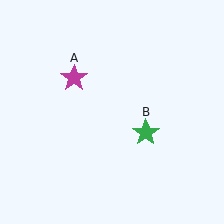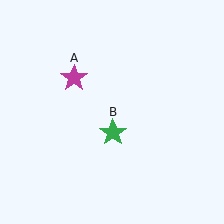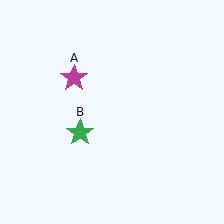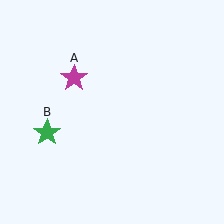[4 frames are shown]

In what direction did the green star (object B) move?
The green star (object B) moved left.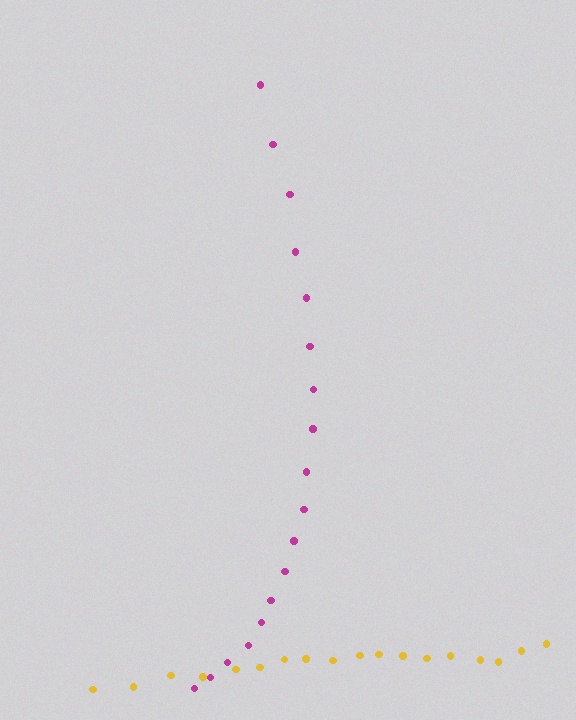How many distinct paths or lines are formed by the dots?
There are 2 distinct paths.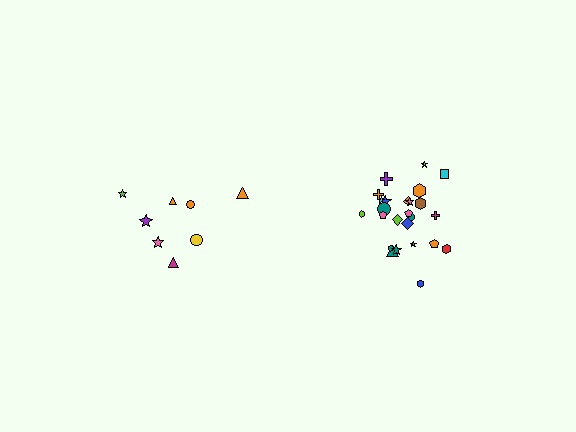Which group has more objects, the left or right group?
The right group.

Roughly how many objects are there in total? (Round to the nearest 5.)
Roughly 35 objects in total.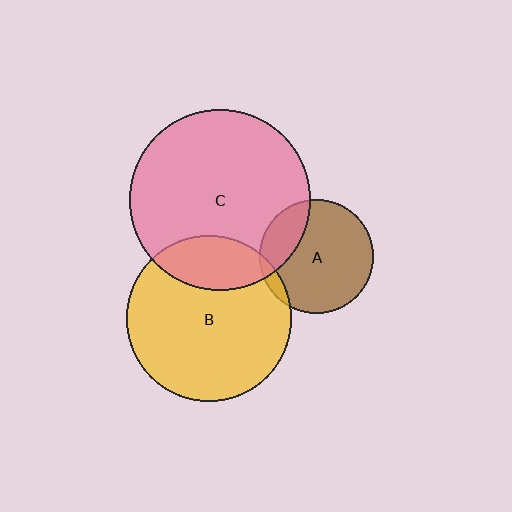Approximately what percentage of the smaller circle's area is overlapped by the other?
Approximately 20%.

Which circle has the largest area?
Circle C (pink).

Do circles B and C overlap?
Yes.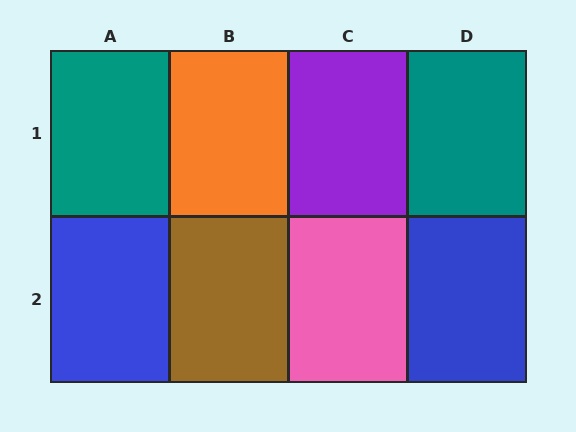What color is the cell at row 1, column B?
Orange.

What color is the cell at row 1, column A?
Teal.